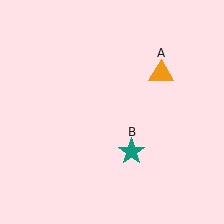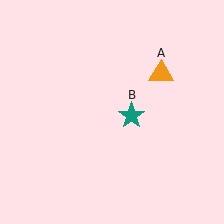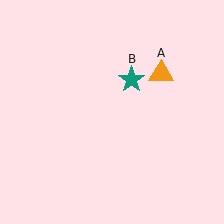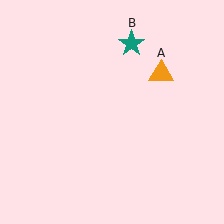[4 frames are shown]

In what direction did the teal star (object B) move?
The teal star (object B) moved up.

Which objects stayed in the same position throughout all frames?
Orange triangle (object A) remained stationary.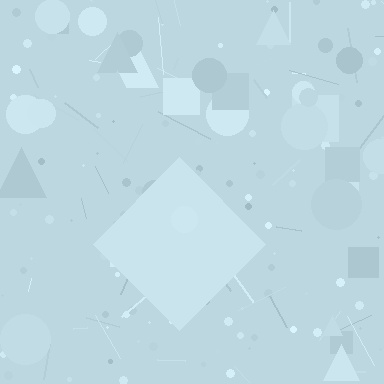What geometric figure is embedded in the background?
A diamond is embedded in the background.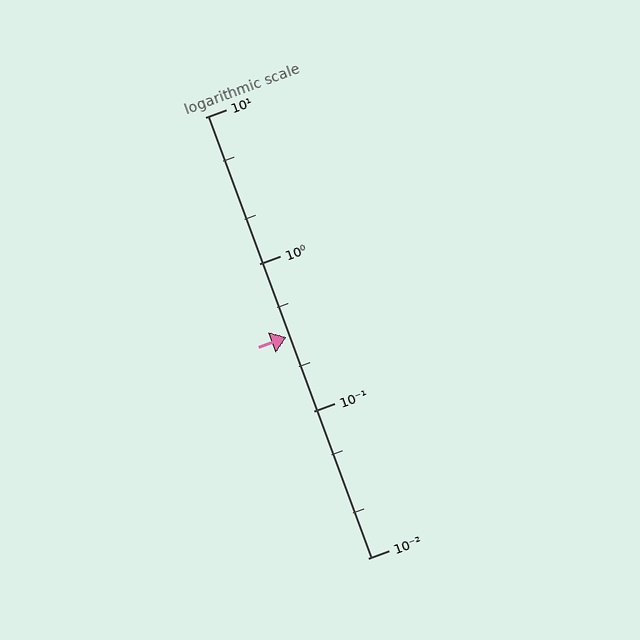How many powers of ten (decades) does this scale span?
The scale spans 3 decades, from 0.01 to 10.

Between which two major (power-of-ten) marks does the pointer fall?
The pointer is between 0.1 and 1.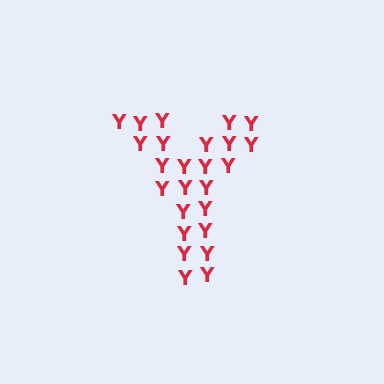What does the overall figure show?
The overall figure shows the letter Y.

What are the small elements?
The small elements are letter Y's.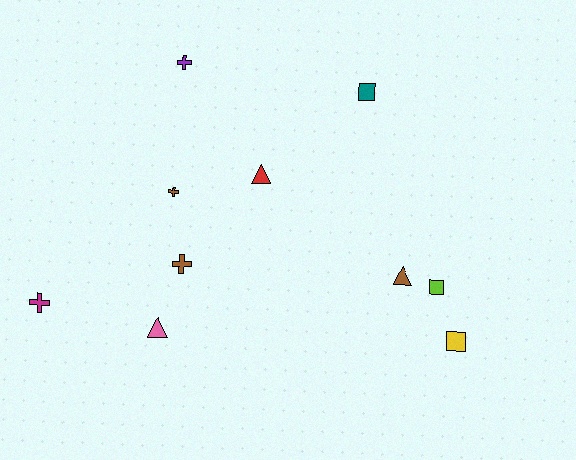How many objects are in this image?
There are 10 objects.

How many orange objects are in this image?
There are no orange objects.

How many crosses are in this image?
There are 4 crosses.